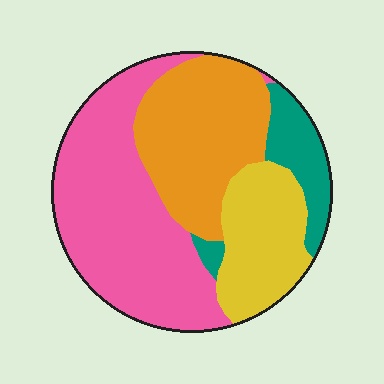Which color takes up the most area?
Pink, at roughly 40%.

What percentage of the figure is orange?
Orange covers about 30% of the figure.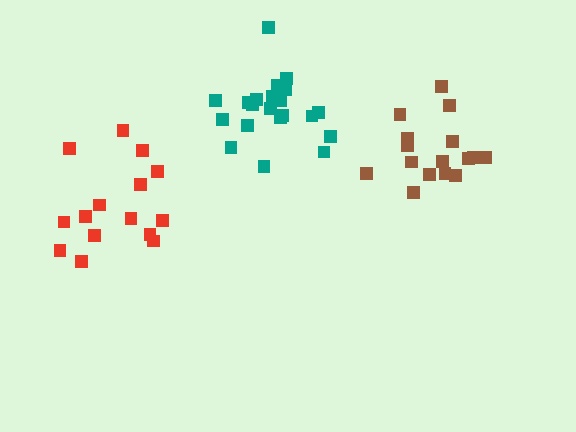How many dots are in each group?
Group 1: 21 dots, Group 2: 15 dots, Group 3: 16 dots (52 total).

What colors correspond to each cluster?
The clusters are colored: teal, red, brown.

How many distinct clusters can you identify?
There are 3 distinct clusters.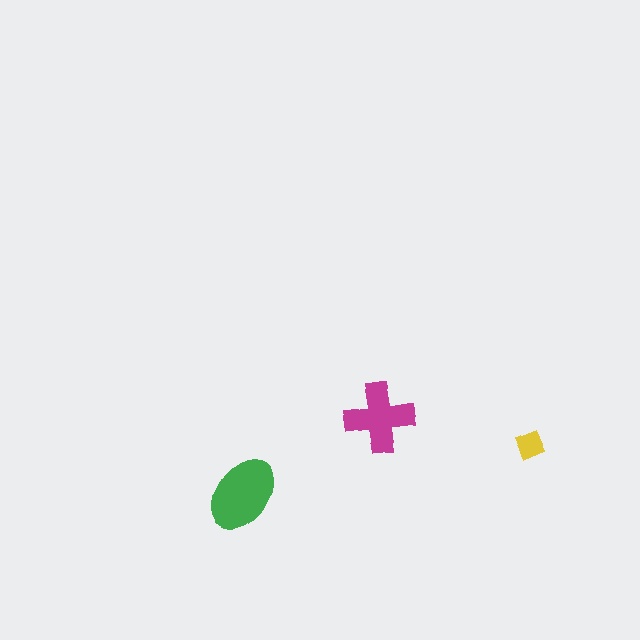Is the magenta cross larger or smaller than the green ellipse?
Smaller.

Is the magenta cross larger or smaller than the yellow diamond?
Larger.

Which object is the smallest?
The yellow diamond.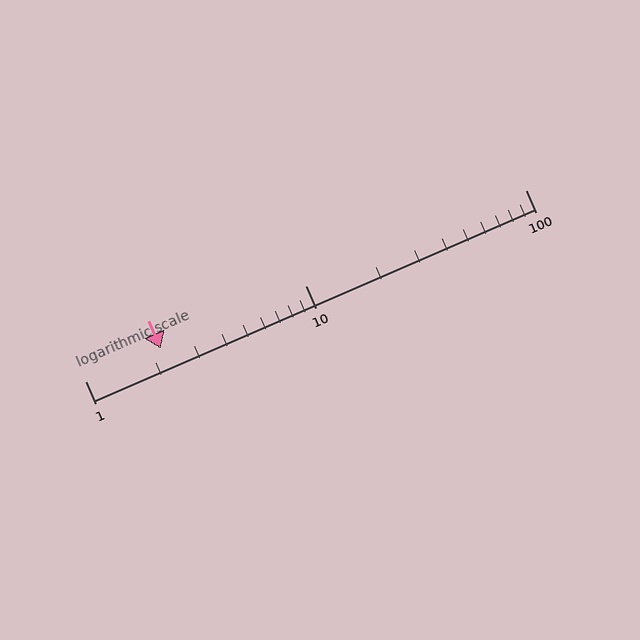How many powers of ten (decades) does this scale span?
The scale spans 2 decades, from 1 to 100.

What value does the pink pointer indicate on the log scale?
The pointer indicates approximately 2.2.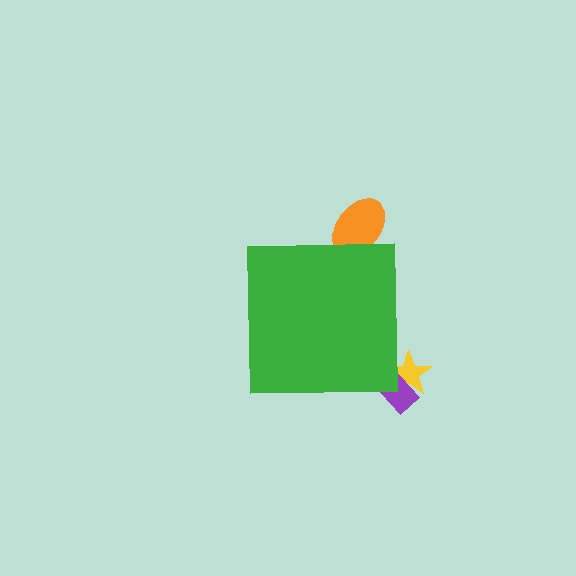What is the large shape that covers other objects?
A green square.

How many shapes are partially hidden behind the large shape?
3 shapes are partially hidden.